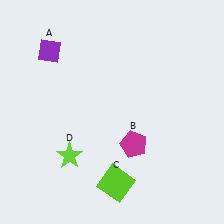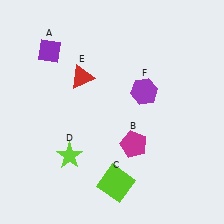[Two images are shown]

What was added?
A red triangle (E), a purple hexagon (F) were added in Image 2.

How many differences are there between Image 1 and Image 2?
There are 2 differences between the two images.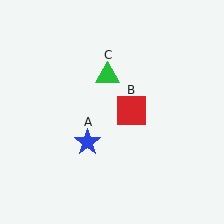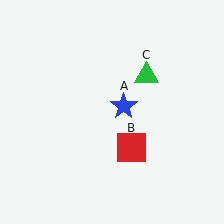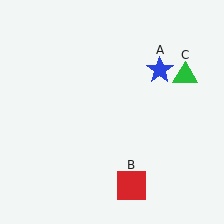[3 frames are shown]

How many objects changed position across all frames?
3 objects changed position: blue star (object A), red square (object B), green triangle (object C).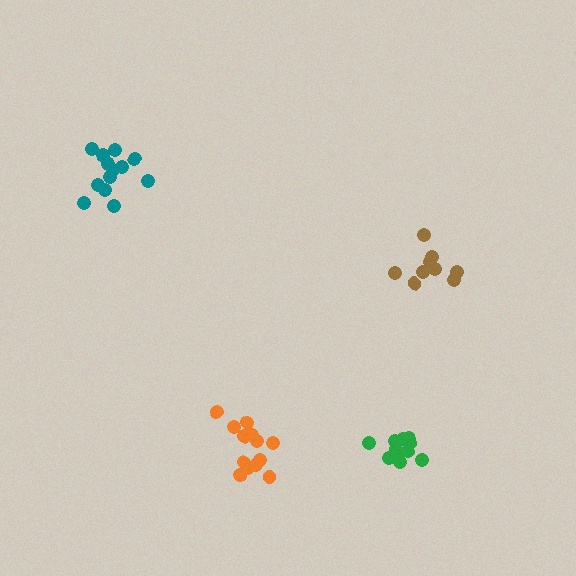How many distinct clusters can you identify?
There are 4 distinct clusters.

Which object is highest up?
The teal cluster is topmost.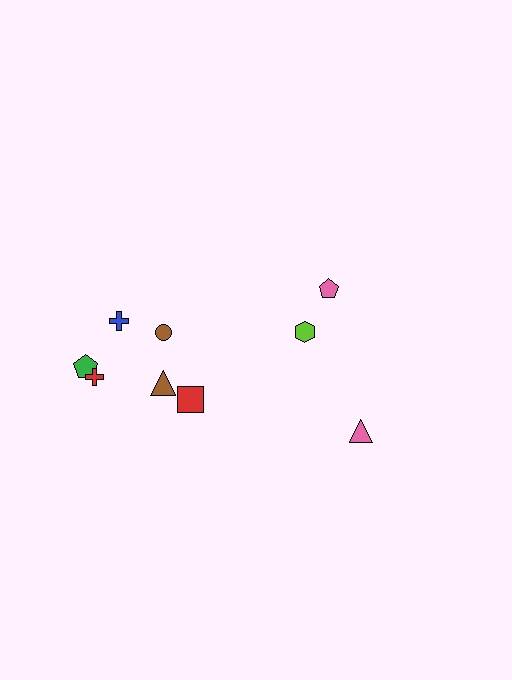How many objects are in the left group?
There are 6 objects.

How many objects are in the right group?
There are 3 objects.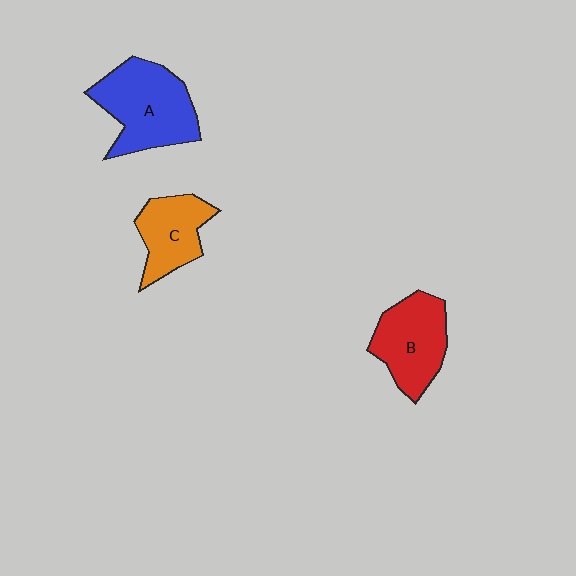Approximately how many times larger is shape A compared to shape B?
Approximately 1.2 times.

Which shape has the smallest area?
Shape C (orange).